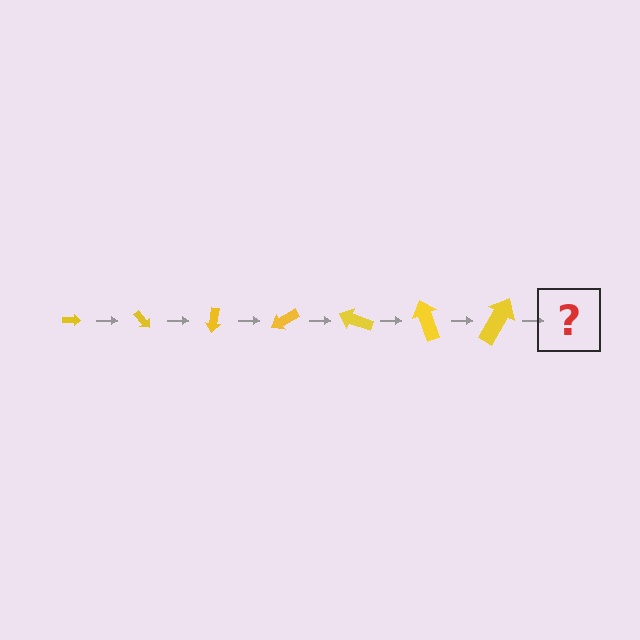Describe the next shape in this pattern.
It should be an arrow, larger than the previous one and rotated 350 degrees from the start.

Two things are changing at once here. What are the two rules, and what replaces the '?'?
The two rules are that the arrow grows larger each step and it rotates 50 degrees each step. The '?' should be an arrow, larger than the previous one and rotated 350 degrees from the start.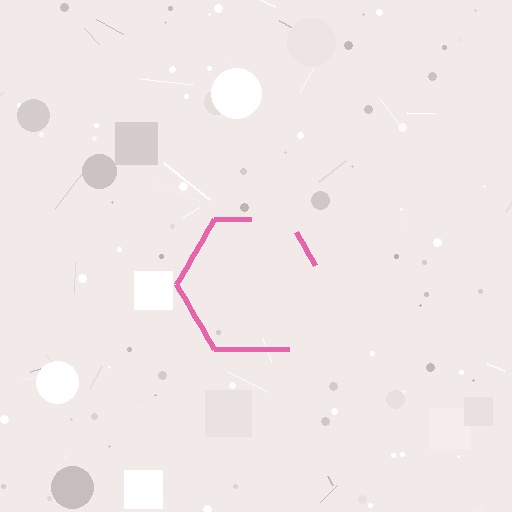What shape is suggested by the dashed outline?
The dashed outline suggests a hexagon.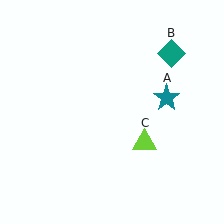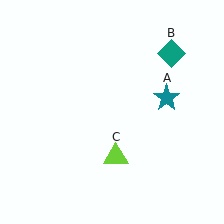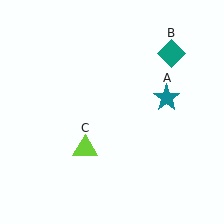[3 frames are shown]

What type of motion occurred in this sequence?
The lime triangle (object C) rotated clockwise around the center of the scene.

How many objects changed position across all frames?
1 object changed position: lime triangle (object C).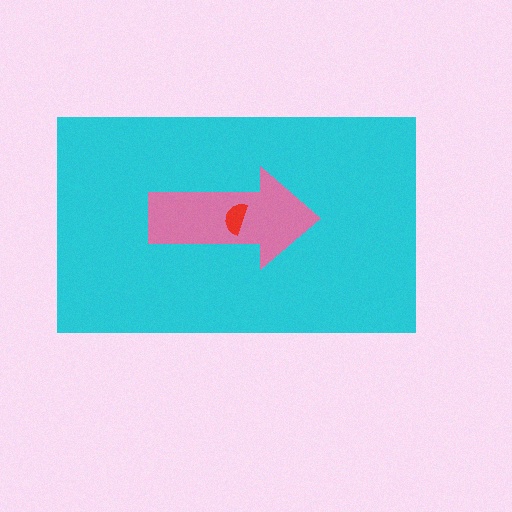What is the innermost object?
The red semicircle.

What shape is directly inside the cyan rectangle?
The pink arrow.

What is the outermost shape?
The cyan rectangle.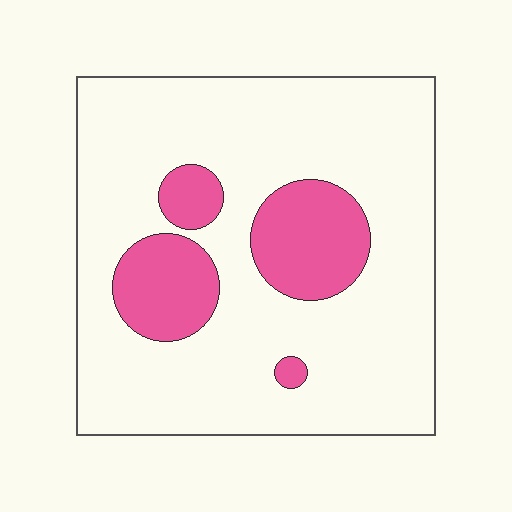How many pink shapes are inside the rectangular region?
4.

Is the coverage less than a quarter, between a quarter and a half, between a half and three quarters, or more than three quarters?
Less than a quarter.